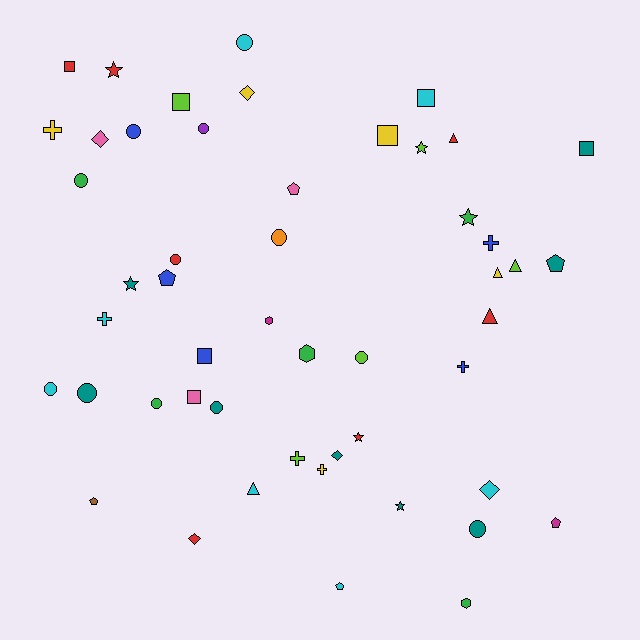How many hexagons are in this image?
There are 3 hexagons.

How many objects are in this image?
There are 50 objects.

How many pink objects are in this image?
There are 3 pink objects.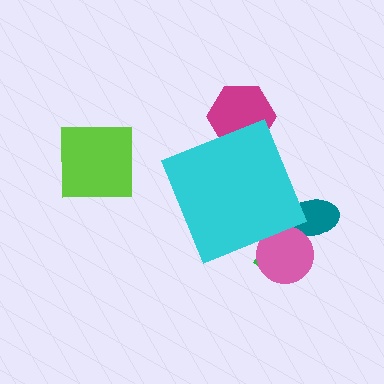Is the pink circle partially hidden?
Yes, the pink circle is partially hidden behind the cyan diamond.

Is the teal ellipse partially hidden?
Yes, the teal ellipse is partially hidden behind the cyan diamond.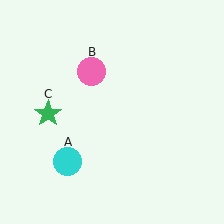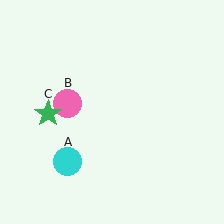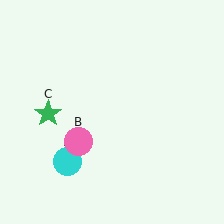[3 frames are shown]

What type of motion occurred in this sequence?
The pink circle (object B) rotated counterclockwise around the center of the scene.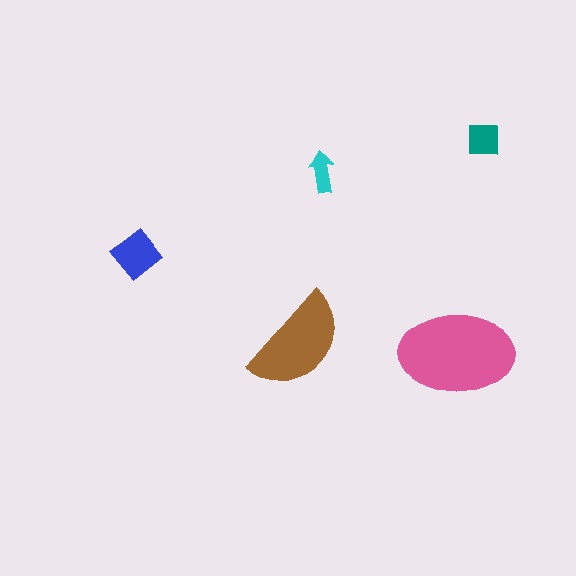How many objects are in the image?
There are 5 objects in the image.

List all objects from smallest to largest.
The cyan arrow, the teal square, the blue diamond, the brown semicircle, the pink ellipse.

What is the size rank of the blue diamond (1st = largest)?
3rd.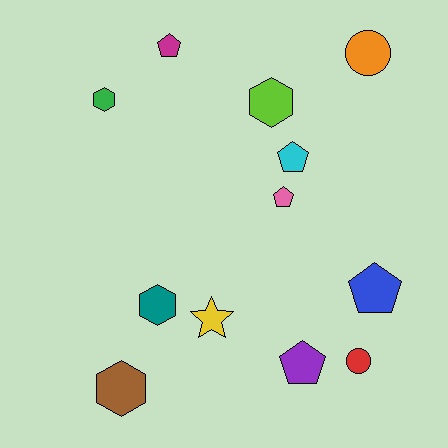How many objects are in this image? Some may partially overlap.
There are 12 objects.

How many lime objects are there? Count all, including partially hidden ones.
There is 1 lime object.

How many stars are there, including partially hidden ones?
There is 1 star.